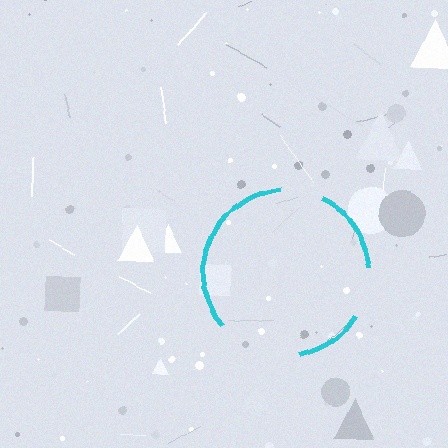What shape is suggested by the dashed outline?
The dashed outline suggests a circle.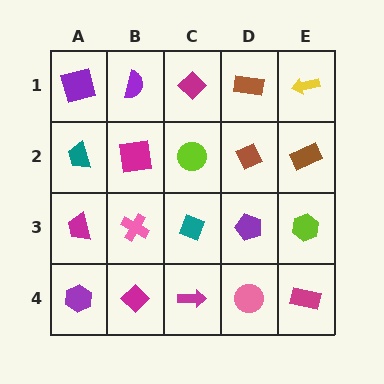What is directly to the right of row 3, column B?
A teal diamond.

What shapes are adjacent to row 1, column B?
A magenta square (row 2, column B), a purple square (row 1, column A), a magenta diamond (row 1, column C).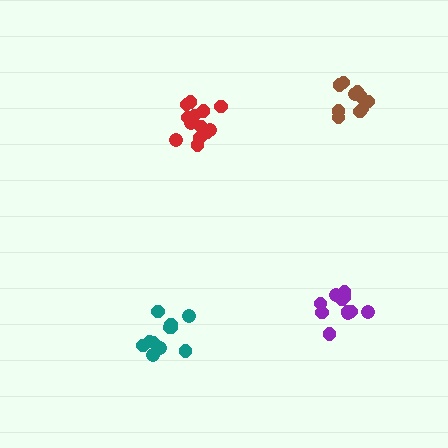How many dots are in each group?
Group 1: 12 dots, Group 2: 11 dots, Group 3: 14 dots, Group 4: 10 dots (47 total).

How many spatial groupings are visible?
There are 4 spatial groupings.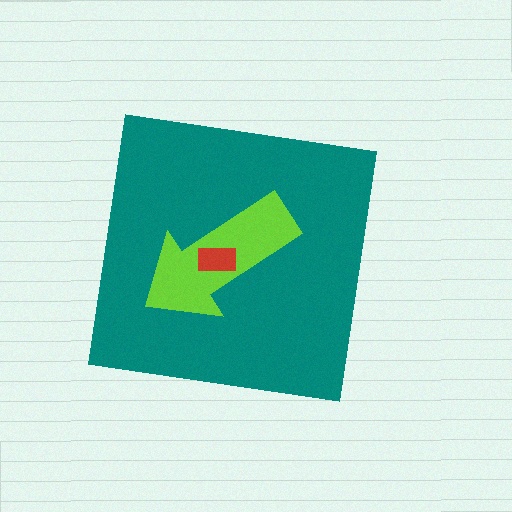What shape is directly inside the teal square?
The lime arrow.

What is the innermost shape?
The red rectangle.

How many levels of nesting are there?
3.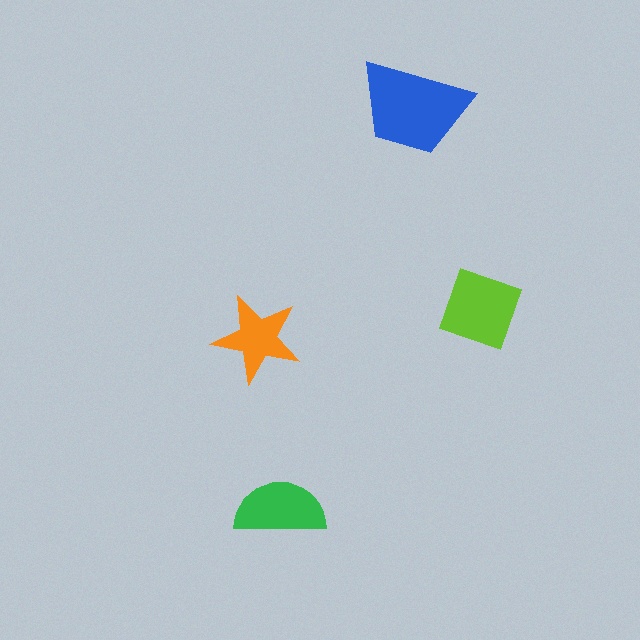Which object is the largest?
The blue trapezoid.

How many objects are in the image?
There are 4 objects in the image.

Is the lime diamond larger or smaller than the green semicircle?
Larger.